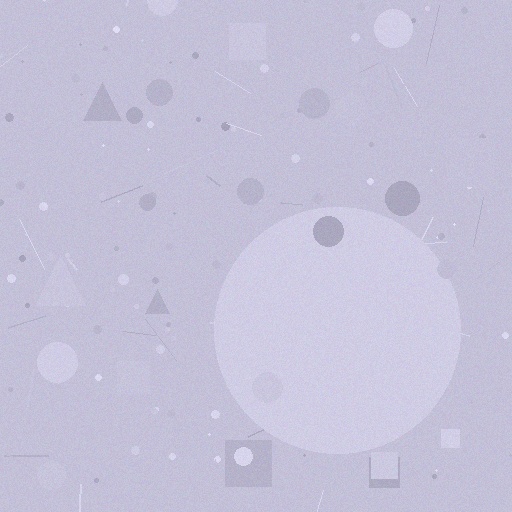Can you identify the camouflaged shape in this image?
The camouflaged shape is a circle.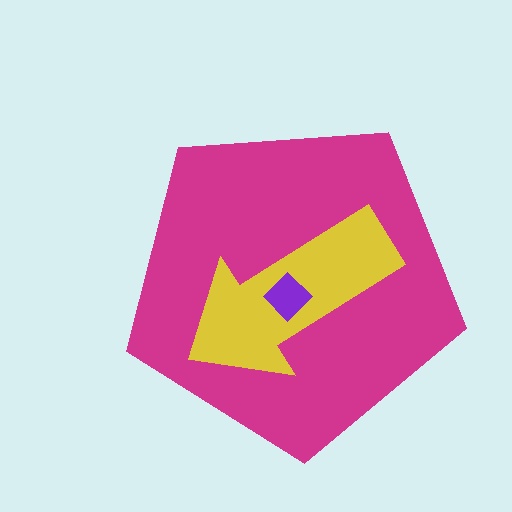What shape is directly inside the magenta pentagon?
The yellow arrow.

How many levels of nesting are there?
3.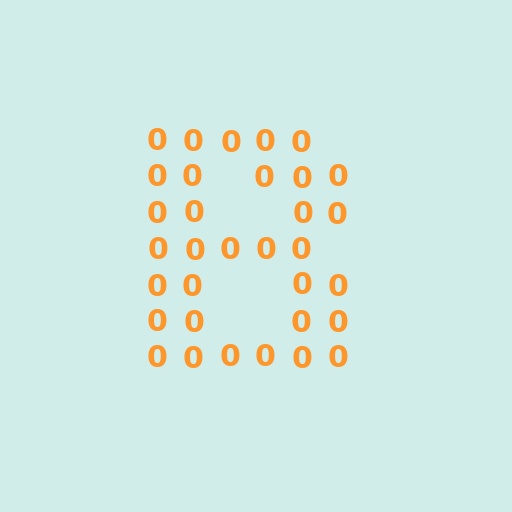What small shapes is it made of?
It is made of small digit 0's.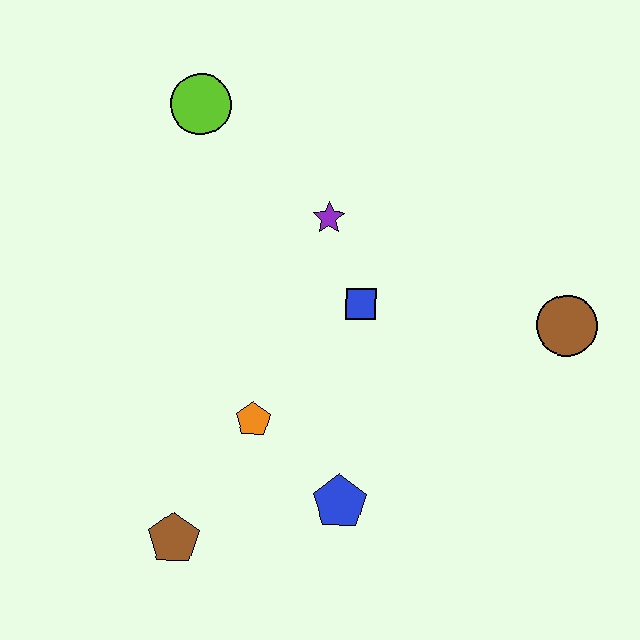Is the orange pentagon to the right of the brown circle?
No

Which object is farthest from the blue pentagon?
The lime circle is farthest from the blue pentagon.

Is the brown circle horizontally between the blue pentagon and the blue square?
No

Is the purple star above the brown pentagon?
Yes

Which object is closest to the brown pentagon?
The orange pentagon is closest to the brown pentagon.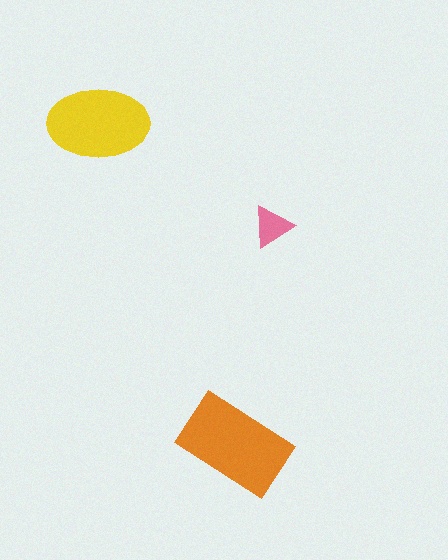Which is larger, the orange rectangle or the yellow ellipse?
The orange rectangle.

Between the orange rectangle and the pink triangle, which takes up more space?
The orange rectangle.